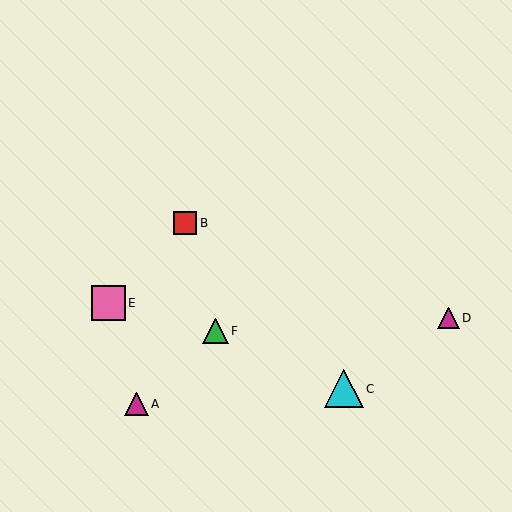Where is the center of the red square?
The center of the red square is at (185, 223).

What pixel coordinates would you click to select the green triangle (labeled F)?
Click at (215, 331) to select the green triangle F.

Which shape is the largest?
The cyan triangle (labeled C) is the largest.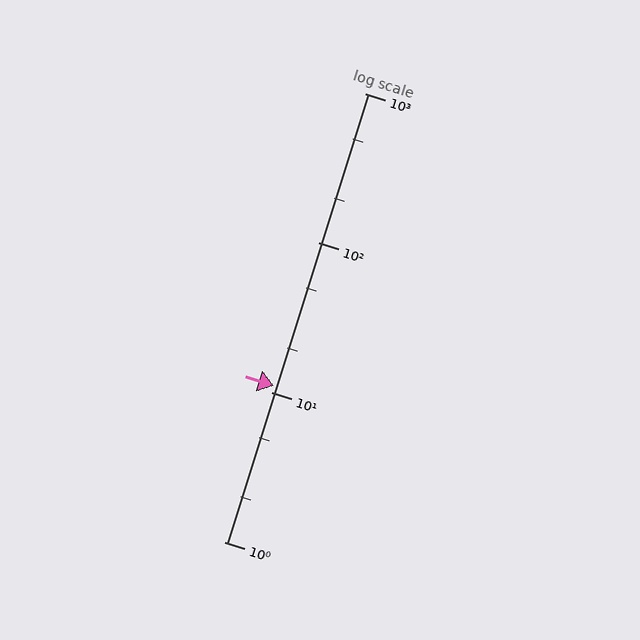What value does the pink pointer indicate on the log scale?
The pointer indicates approximately 11.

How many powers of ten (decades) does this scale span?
The scale spans 3 decades, from 1 to 1000.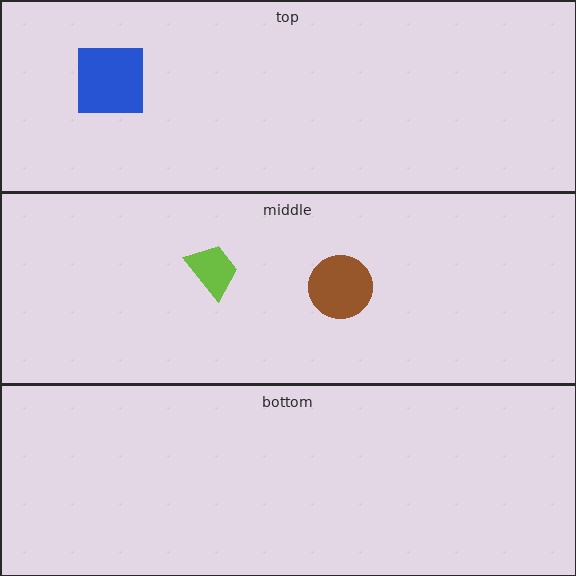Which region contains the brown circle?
The middle region.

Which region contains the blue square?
The top region.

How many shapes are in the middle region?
2.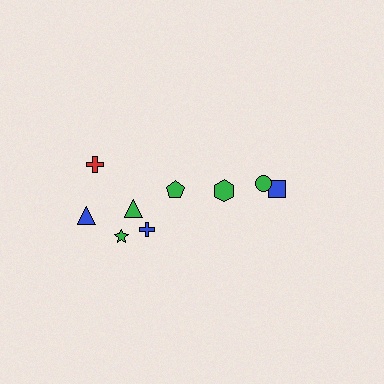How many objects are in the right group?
There are 3 objects.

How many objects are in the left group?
There are 6 objects.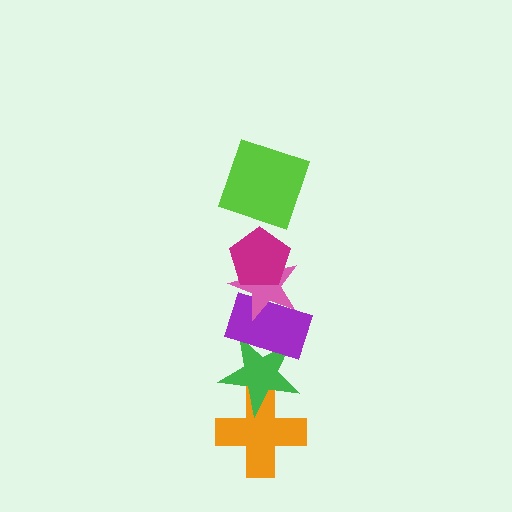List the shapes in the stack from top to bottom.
From top to bottom: the lime square, the magenta pentagon, the pink star, the purple rectangle, the green star, the orange cross.